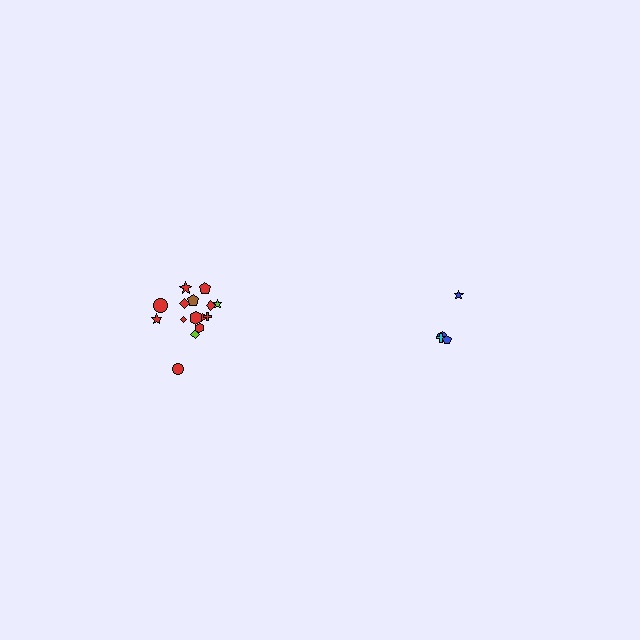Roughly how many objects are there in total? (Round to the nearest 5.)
Roughly 20 objects in total.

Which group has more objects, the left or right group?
The left group.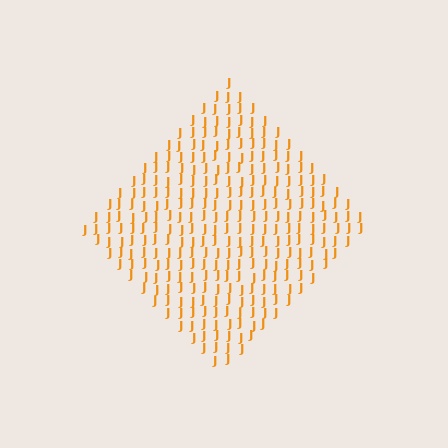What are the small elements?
The small elements are letter J's.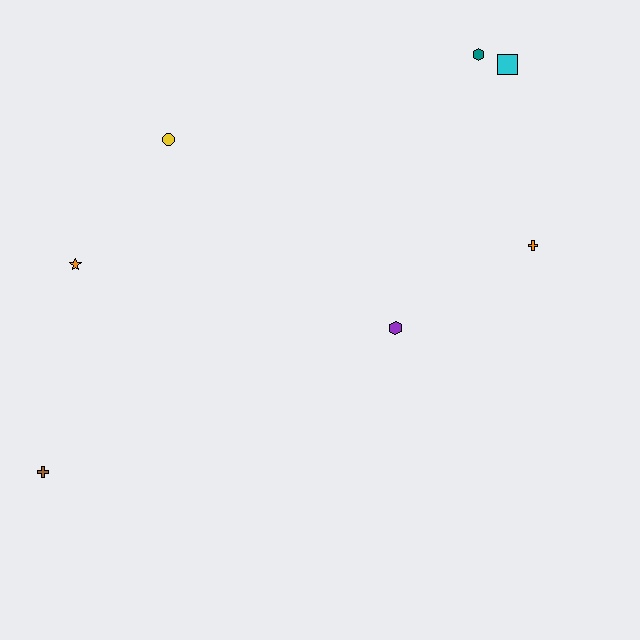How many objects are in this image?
There are 7 objects.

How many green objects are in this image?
There are no green objects.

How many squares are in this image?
There is 1 square.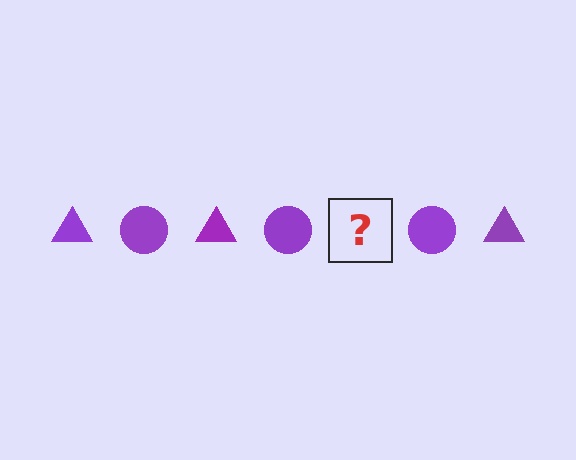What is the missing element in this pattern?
The missing element is a purple triangle.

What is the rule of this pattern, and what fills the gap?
The rule is that the pattern cycles through triangle, circle shapes in purple. The gap should be filled with a purple triangle.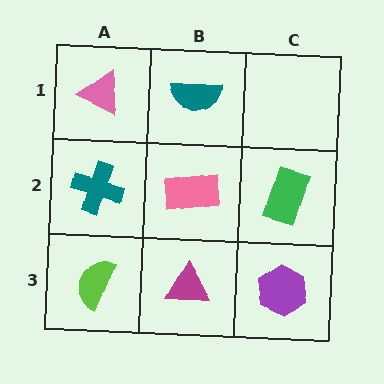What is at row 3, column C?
A purple hexagon.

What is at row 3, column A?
A lime semicircle.